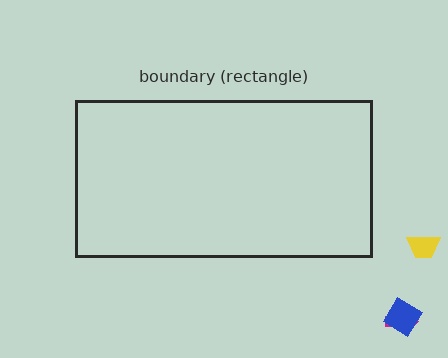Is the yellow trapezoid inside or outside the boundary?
Outside.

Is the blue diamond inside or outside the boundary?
Outside.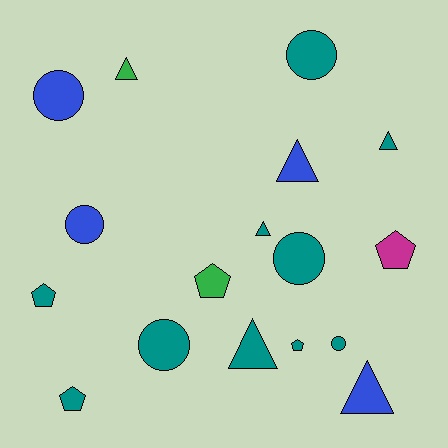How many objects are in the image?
There are 17 objects.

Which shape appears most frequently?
Circle, with 6 objects.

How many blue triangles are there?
There are 2 blue triangles.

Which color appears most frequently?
Teal, with 10 objects.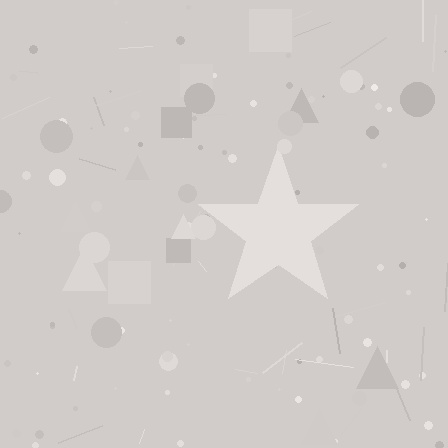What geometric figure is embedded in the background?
A star is embedded in the background.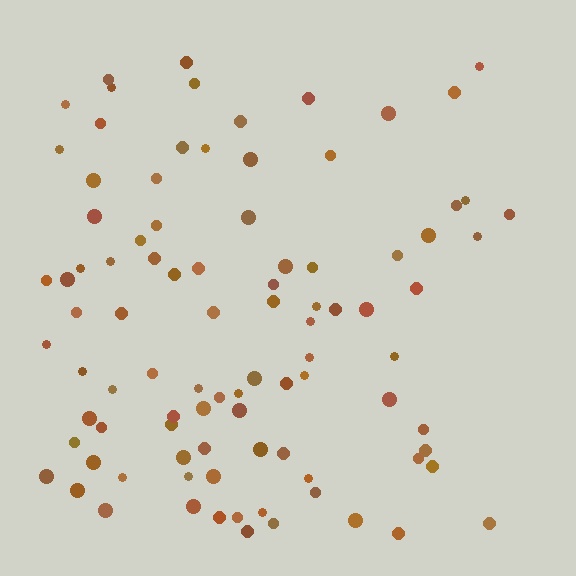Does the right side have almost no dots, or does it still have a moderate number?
Still a moderate number, just noticeably fewer than the left.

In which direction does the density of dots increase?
From right to left, with the left side densest.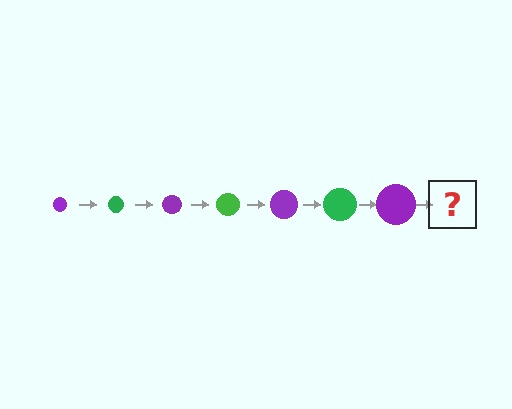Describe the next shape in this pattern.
It should be a green circle, larger than the previous one.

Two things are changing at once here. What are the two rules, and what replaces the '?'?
The two rules are that the circle grows larger each step and the color cycles through purple and green. The '?' should be a green circle, larger than the previous one.